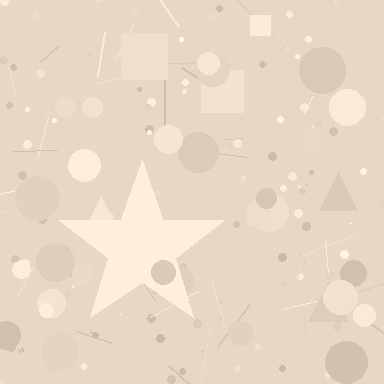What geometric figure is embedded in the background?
A star is embedded in the background.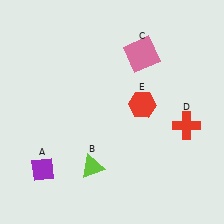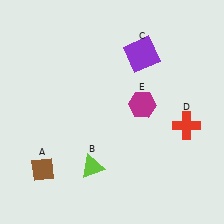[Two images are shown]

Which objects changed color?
A changed from purple to brown. C changed from pink to purple. E changed from red to magenta.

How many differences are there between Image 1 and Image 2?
There are 3 differences between the two images.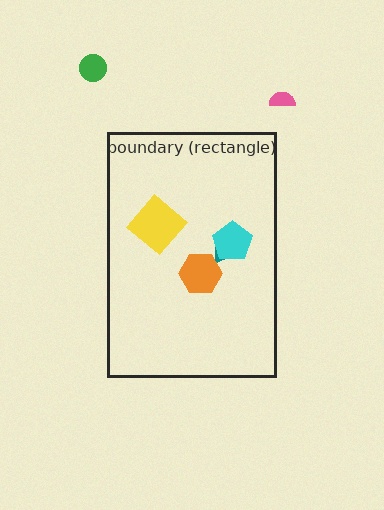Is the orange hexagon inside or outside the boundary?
Inside.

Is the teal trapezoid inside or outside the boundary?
Inside.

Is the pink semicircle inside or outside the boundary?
Outside.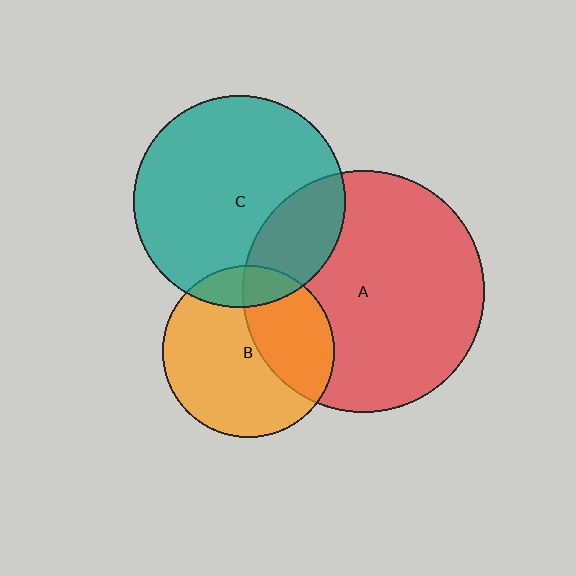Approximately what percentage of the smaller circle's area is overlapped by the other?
Approximately 25%.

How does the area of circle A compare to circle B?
Approximately 2.0 times.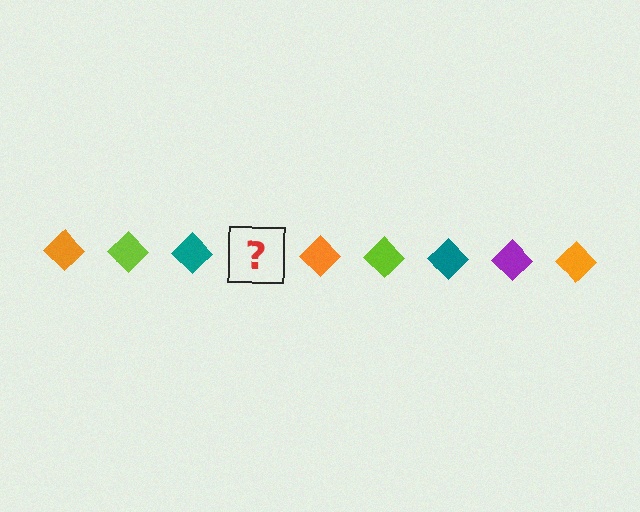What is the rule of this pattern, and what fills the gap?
The rule is that the pattern cycles through orange, lime, teal, purple diamonds. The gap should be filled with a purple diamond.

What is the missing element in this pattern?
The missing element is a purple diamond.